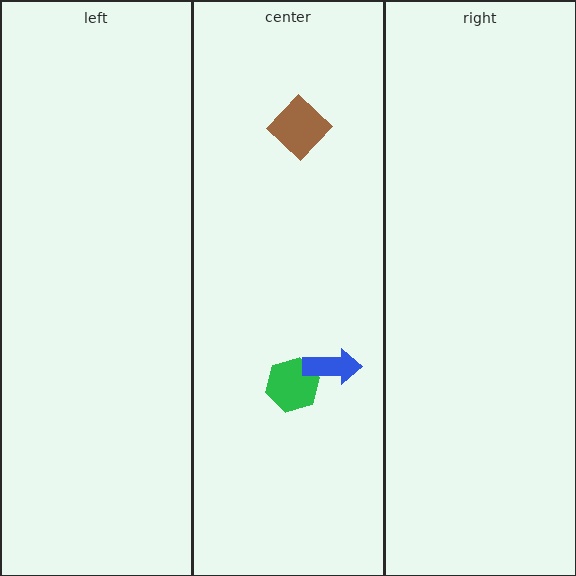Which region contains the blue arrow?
The center region.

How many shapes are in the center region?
3.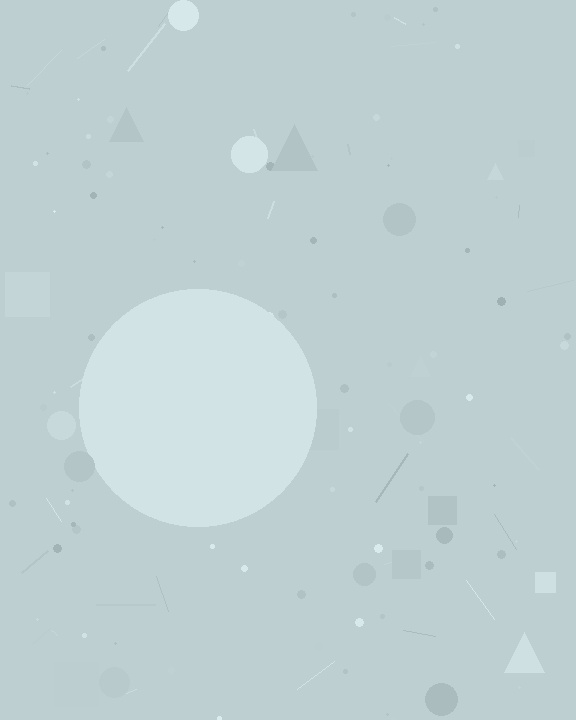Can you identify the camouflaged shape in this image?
The camouflaged shape is a circle.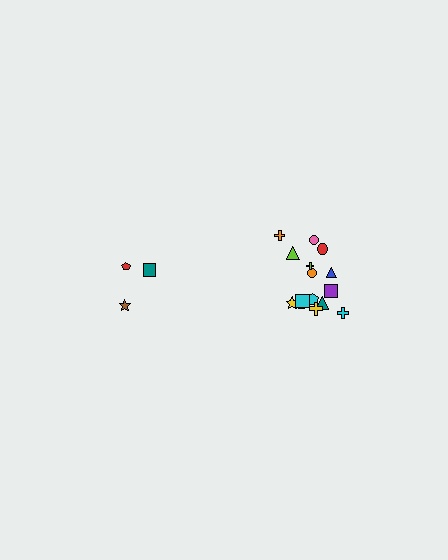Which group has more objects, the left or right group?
The right group.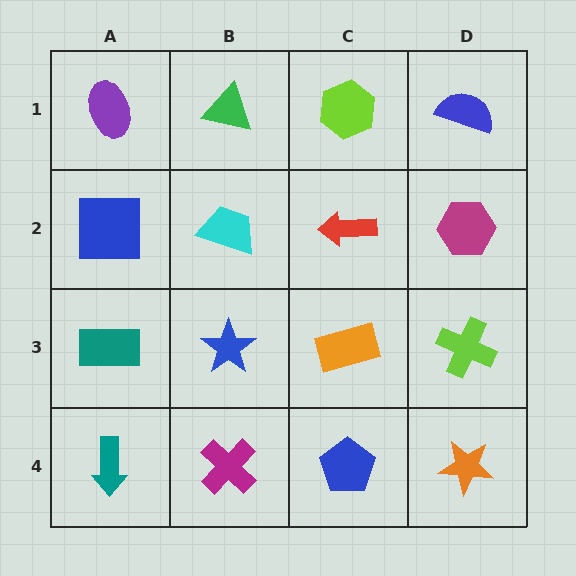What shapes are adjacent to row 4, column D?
A lime cross (row 3, column D), a blue pentagon (row 4, column C).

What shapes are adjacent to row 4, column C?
An orange rectangle (row 3, column C), a magenta cross (row 4, column B), an orange star (row 4, column D).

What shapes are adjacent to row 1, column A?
A blue square (row 2, column A), a green triangle (row 1, column B).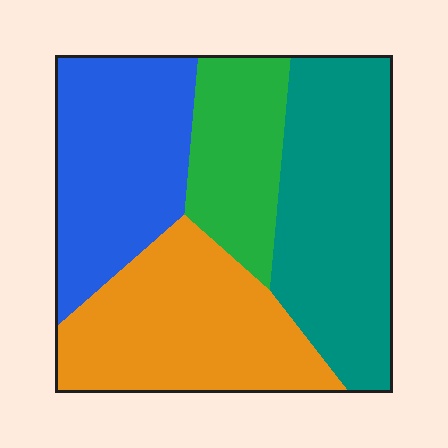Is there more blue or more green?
Blue.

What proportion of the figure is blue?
Blue covers 25% of the figure.